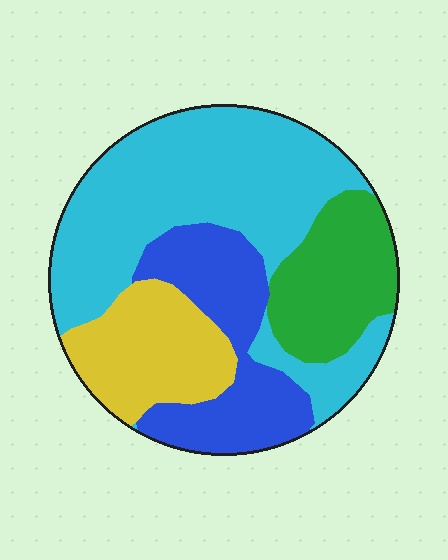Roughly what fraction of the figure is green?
Green takes up about one sixth (1/6) of the figure.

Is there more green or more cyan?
Cyan.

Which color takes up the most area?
Cyan, at roughly 45%.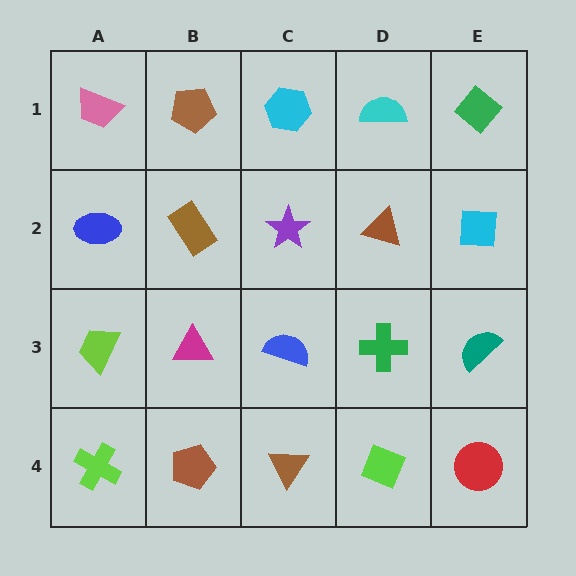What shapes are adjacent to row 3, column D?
A brown triangle (row 2, column D), a lime diamond (row 4, column D), a blue semicircle (row 3, column C), a teal semicircle (row 3, column E).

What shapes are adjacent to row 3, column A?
A blue ellipse (row 2, column A), a lime cross (row 4, column A), a magenta triangle (row 3, column B).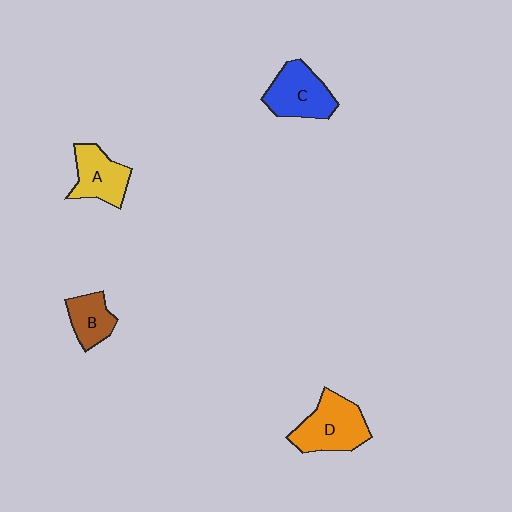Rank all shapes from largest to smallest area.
From largest to smallest: D (orange), C (blue), A (yellow), B (brown).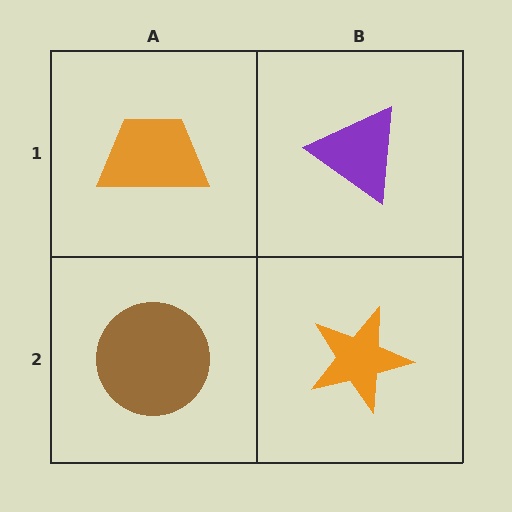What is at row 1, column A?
An orange trapezoid.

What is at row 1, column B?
A purple triangle.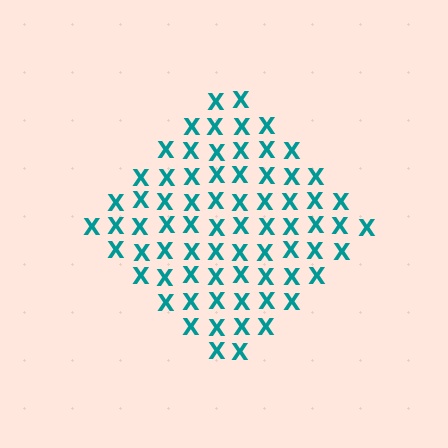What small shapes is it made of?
It is made of small letter X's.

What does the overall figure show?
The overall figure shows a diamond.